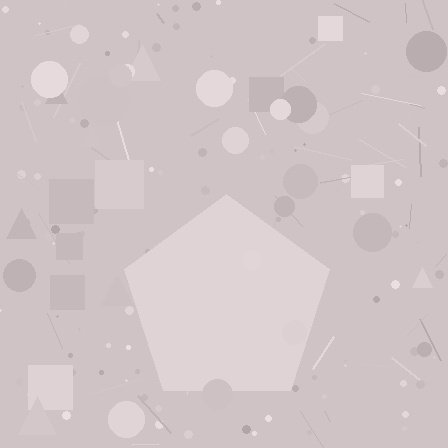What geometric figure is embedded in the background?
A pentagon is embedded in the background.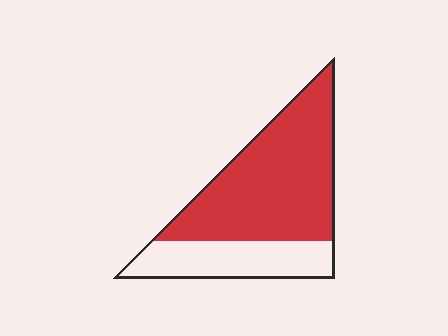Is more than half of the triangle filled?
Yes.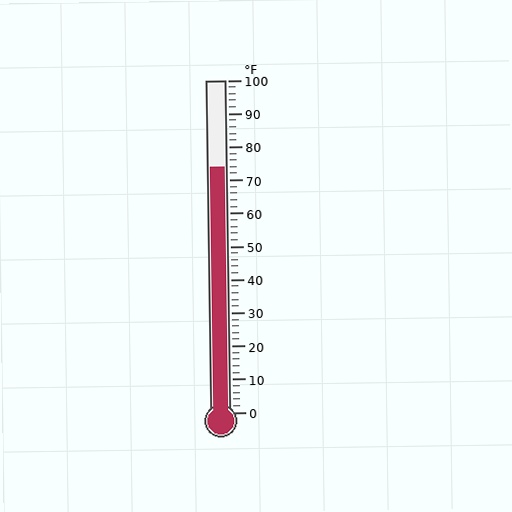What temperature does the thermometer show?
The thermometer shows approximately 74°F.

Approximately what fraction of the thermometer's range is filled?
The thermometer is filled to approximately 75% of its range.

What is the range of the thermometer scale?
The thermometer scale ranges from 0°F to 100°F.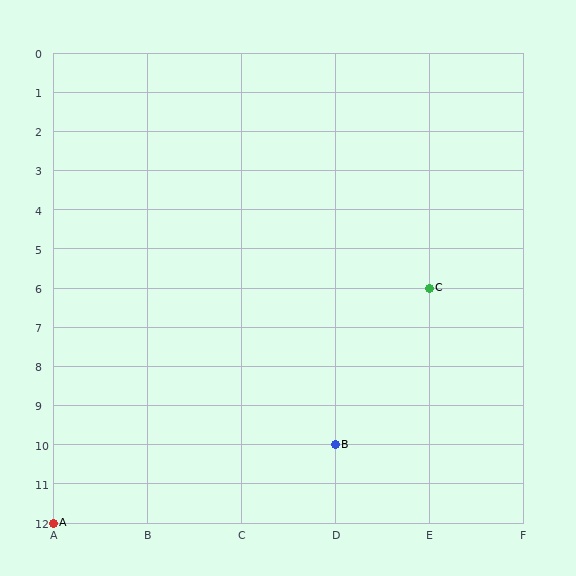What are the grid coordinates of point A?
Point A is at grid coordinates (A, 12).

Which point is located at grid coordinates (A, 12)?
Point A is at (A, 12).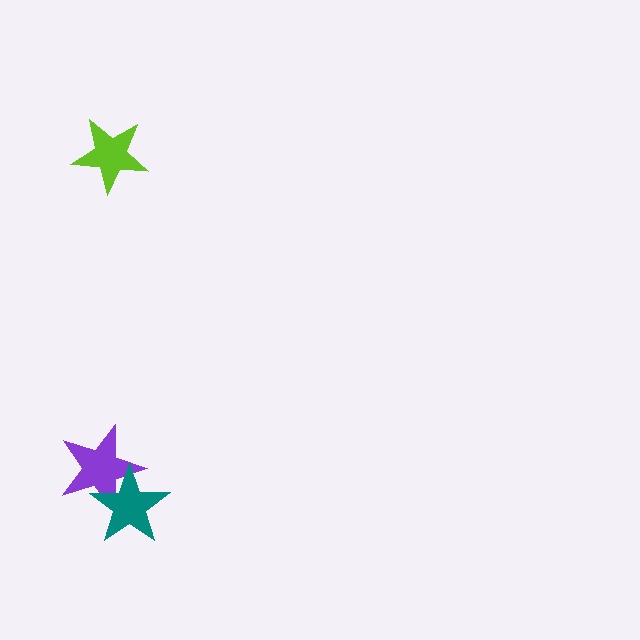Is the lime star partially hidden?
No, no other shape covers it.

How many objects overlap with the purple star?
1 object overlaps with the purple star.